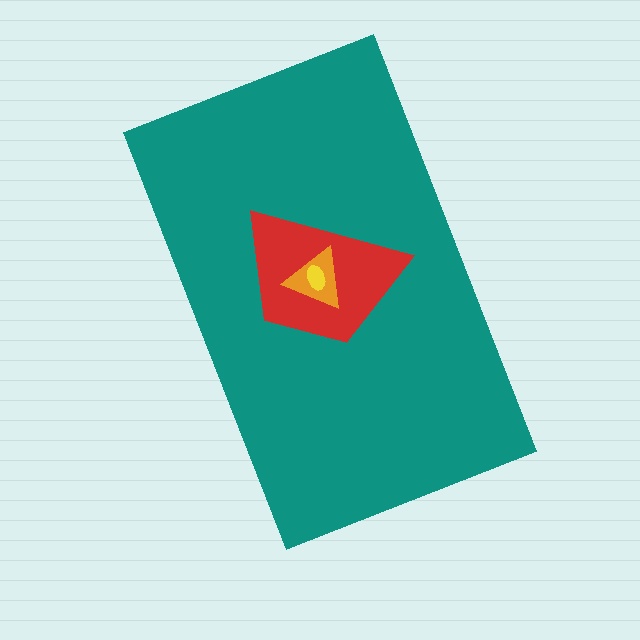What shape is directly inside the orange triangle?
The yellow ellipse.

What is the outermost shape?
The teal rectangle.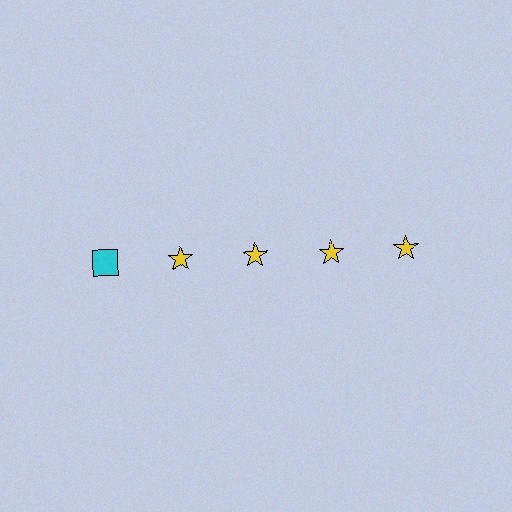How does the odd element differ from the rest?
It differs in both color (cyan instead of yellow) and shape (square instead of star).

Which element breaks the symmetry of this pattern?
The cyan square in the top row, leftmost column breaks the symmetry. All other shapes are yellow stars.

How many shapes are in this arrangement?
There are 5 shapes arranged in a grid pattern.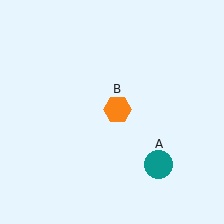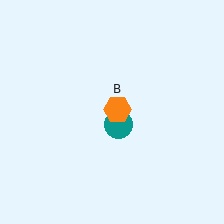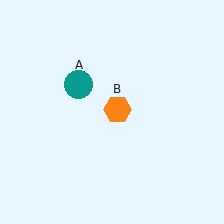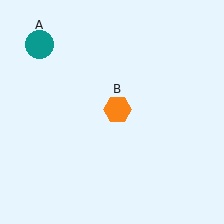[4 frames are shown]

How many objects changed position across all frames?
1 object changed position: teal circle (object A).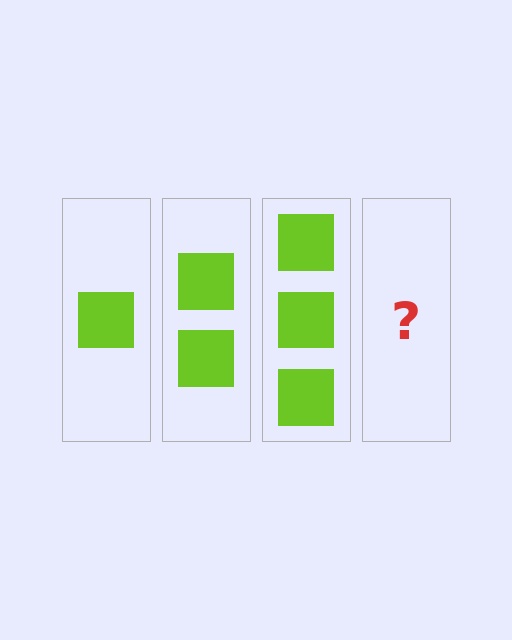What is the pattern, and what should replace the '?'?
The pattern is that each step adds one more square. The '?' should be 4 squares.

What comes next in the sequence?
The next element should be 4 squares.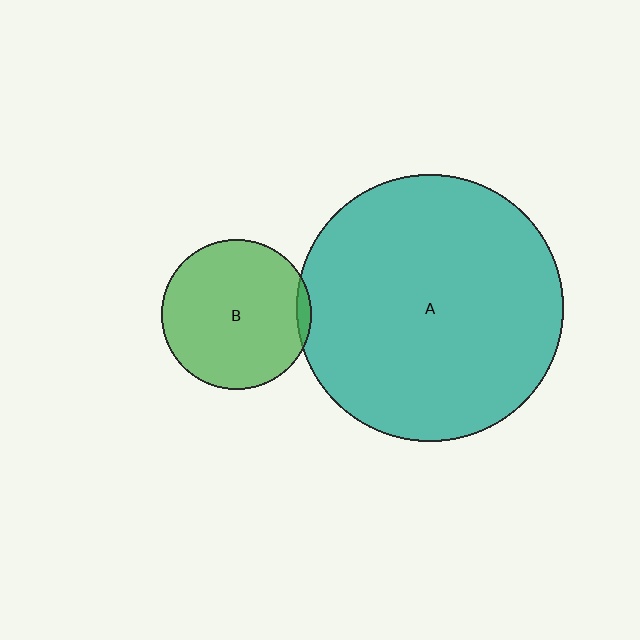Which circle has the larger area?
Circle A (teal).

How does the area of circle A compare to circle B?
Approximately 3.2 times.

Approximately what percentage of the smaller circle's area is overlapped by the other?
Approximately 5%.